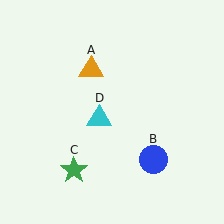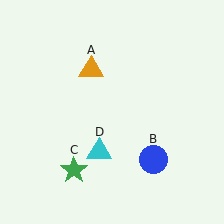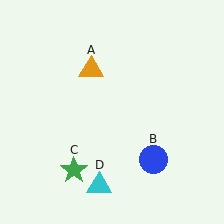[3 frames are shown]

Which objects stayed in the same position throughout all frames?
Orange triangle (object A) and blue circle (object B) and green star (object C) remained stationary.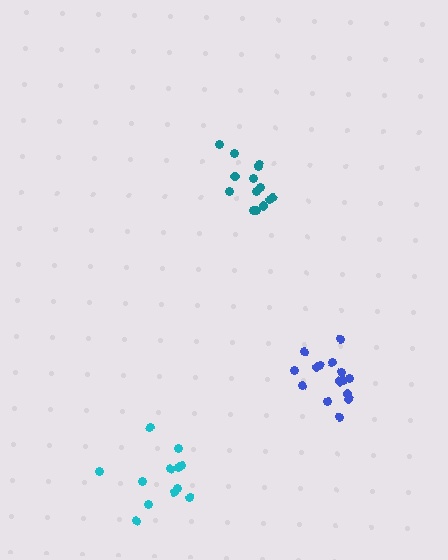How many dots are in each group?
Group 1: 15 dots, Group 2: 12 dots, Group 3: 14 dots (41 total).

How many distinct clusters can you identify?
There are 3 distinct clusters.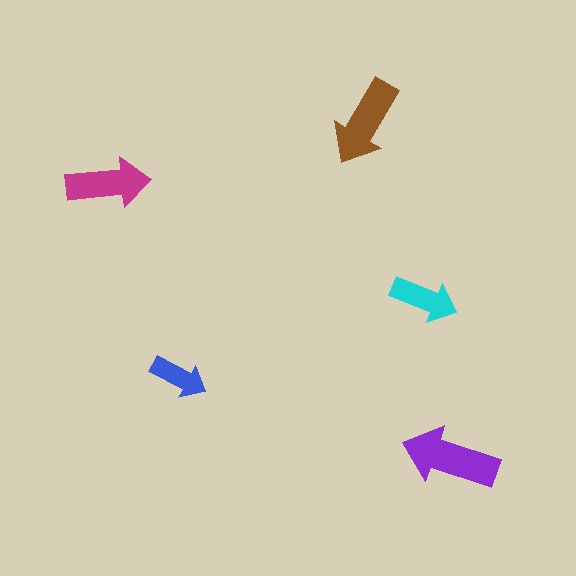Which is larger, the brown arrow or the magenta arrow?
The brown one.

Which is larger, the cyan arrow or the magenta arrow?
The magenta one.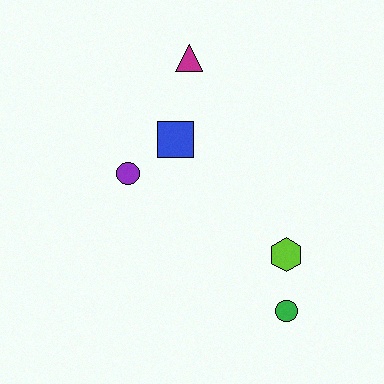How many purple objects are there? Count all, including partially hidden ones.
There is 1 purple object.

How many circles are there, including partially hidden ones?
There are 2 circles.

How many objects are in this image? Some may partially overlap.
There are 5 objects.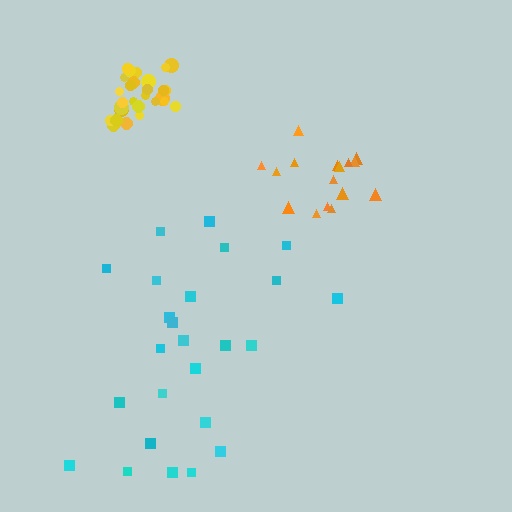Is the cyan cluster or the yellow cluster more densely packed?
Yellow.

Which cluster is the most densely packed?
Yellow.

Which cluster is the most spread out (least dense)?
Cyan.